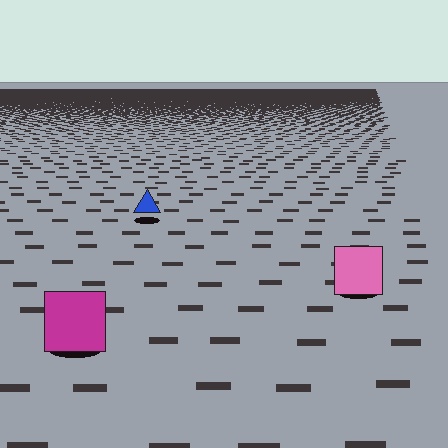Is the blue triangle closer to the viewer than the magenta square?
No. The magenta square is closer — you can tell from the texture gradient: the ground texture is coarser near it.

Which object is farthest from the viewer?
The blue triangle is farthest from the viewer. It appears smaller and the ground texture around it is denser.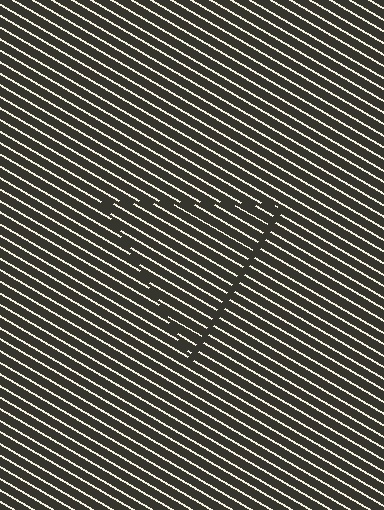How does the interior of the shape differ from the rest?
The interior of the shape contains the same grating, shifted by half a period — the contour is defined by the phase discontinuity where line-ends from the inner and outer gratings abut.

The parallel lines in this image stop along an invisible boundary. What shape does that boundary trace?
An illusory triangle. The interior of the shape contains the same grating, shifted by half a period — the contour is defined by the phase discontinuity where line-ends from the inner and outer gratings abut.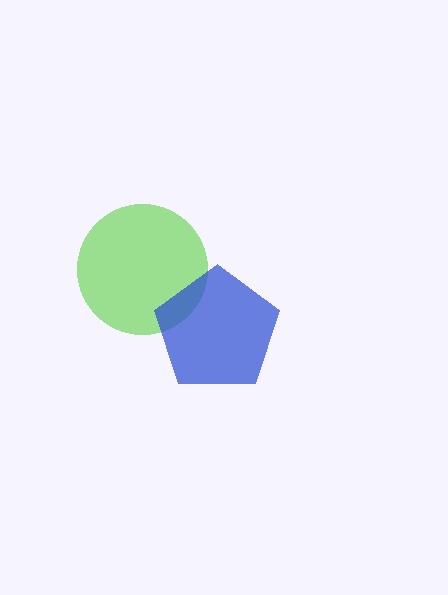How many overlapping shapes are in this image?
There are 2 overlapping shapes in the image.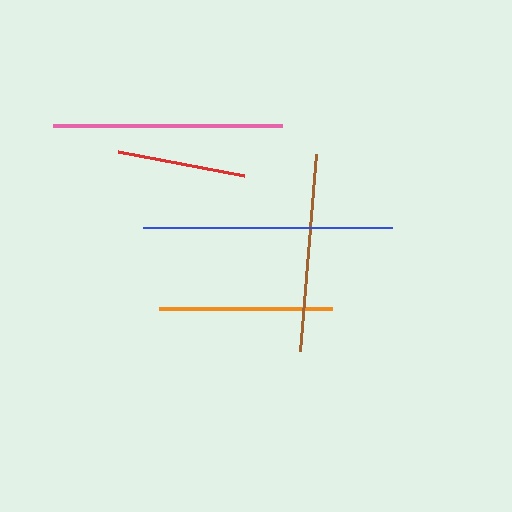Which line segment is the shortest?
The red line is the shortest at approximately 128 pixels.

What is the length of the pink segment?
The pink segment is approximately 229 pixels long.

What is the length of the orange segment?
The orange segment is approximately 173 pixels long.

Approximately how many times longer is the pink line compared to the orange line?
The pink line is approximately 1.3 times the length of the orange line.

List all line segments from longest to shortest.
From longest to shortest: blue, pink, brown, orange, red.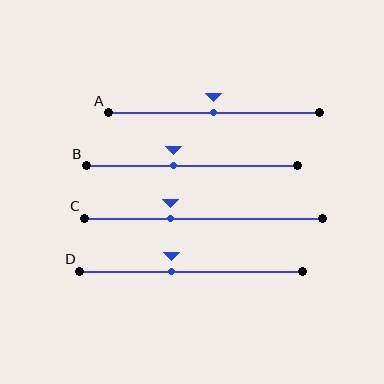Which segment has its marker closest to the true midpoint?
Segment A has its marker closest to the true midpoint.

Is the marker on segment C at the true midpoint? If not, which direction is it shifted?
No, the marker on segment C is shifted to the left by about 14% of the segment length.